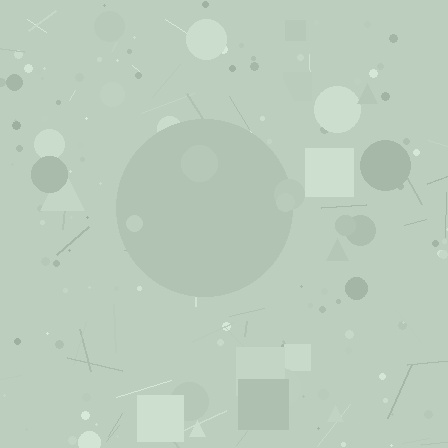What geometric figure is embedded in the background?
A circle is embedded in the background.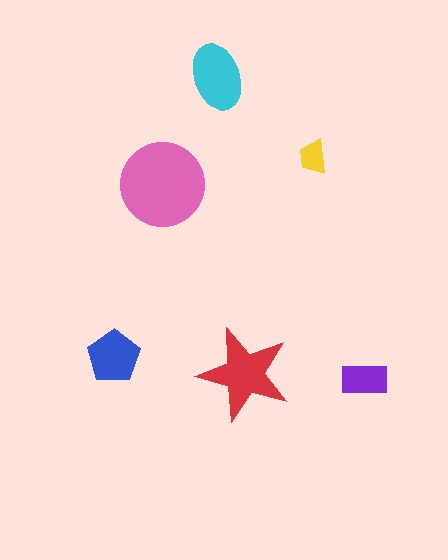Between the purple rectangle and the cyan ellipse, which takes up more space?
The cyan ellipse.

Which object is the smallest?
The yellow trapezoid.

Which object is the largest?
The pink circle.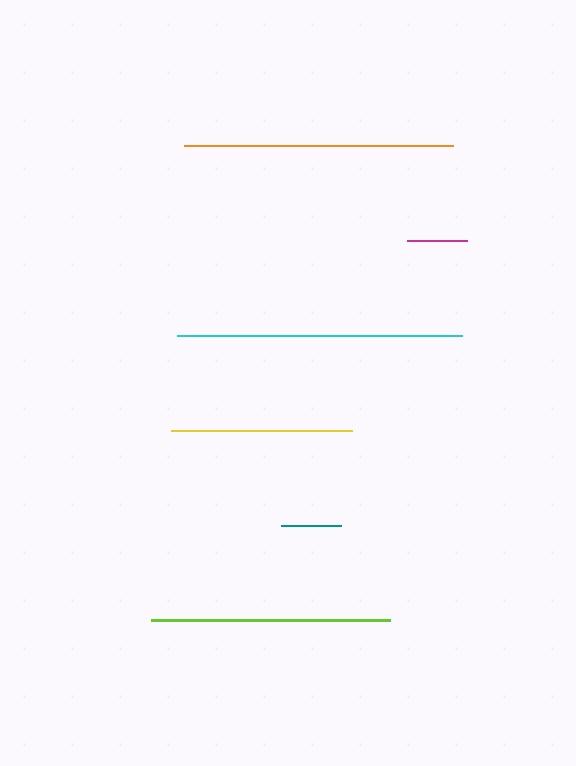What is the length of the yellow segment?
The yellow segment is approximately 181 pixels long.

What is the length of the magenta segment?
The magenta segment is approximately 61 pixels long.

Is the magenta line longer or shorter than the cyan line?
The cyan line is longer than the magenta line.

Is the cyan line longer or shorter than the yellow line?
The cyan line is longer than the yellow line.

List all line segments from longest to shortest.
From longest to shortest: cyan, orange, lime, yellow, magenta, teal.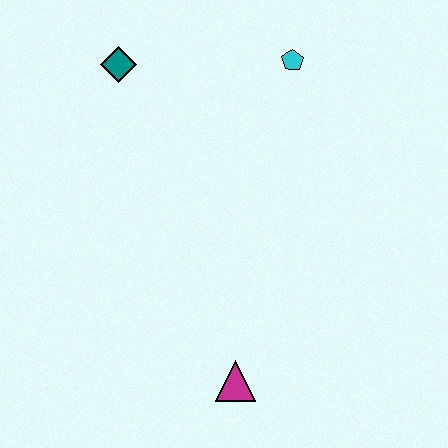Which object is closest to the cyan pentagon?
The teal diamond is closest to the cyan pentagon.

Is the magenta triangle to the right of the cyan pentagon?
No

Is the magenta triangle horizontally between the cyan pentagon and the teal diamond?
Yes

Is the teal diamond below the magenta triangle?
No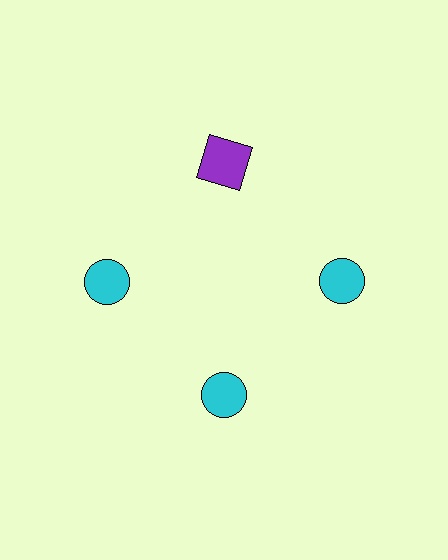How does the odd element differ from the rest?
It differs in both color (purple instead of cyan) and shape (square instead of circle).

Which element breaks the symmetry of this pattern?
The purple square at roughly the 12 o'clock position breaks the symmetry. All other shapes are cyan circles.